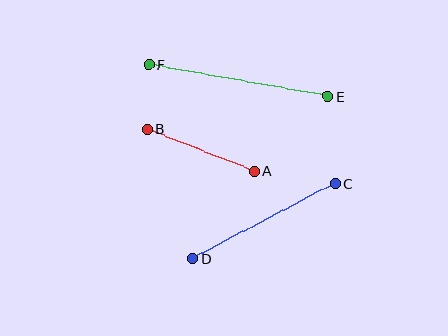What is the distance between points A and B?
The distance is approximately 115 pixels.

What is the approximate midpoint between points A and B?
The midpoint is at approximately (201, 150) pixels.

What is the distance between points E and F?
The distance is approximately 182 pixels.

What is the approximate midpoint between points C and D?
The midpoint is at approximately (264, 221) pixels.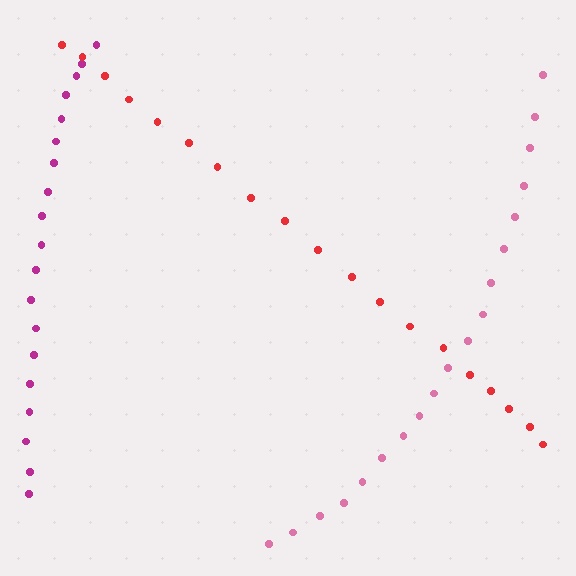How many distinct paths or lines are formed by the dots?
There are 3 distinct paths.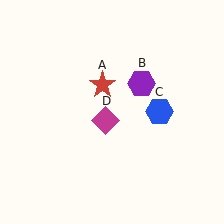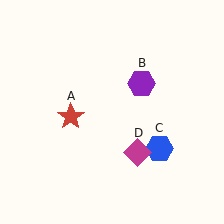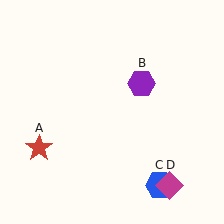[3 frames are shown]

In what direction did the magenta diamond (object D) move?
The magenta diamond (object D) moved down and to the right.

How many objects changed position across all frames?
3 objects changed position: red star (object A), blue hexagon (object C), magenta diamond (object D).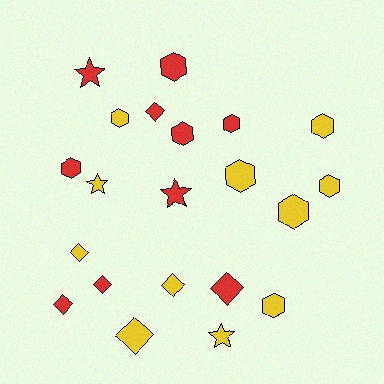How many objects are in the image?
There are 21 objects.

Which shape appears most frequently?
Hexagon, with 10 objects.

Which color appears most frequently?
Yellow, with 11 objects.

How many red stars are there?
There are 2 red stars.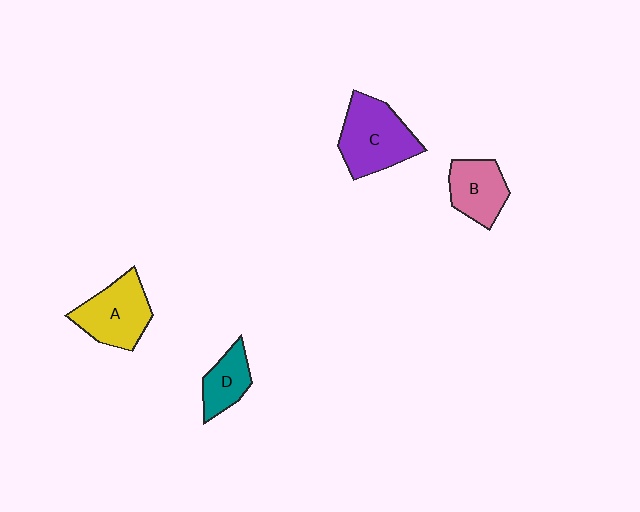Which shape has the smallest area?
Shape D (teal).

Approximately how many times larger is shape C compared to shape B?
Approximately 1.5 times.